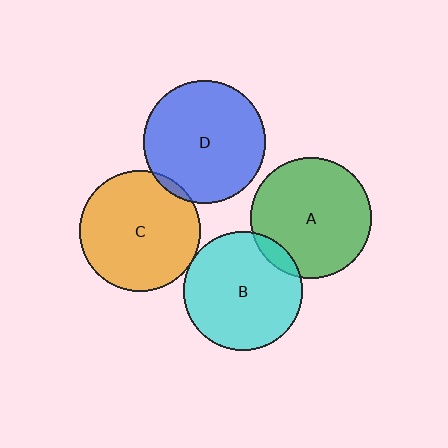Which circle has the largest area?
Circle D (blue).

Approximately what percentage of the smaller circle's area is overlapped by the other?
Approximately 5%.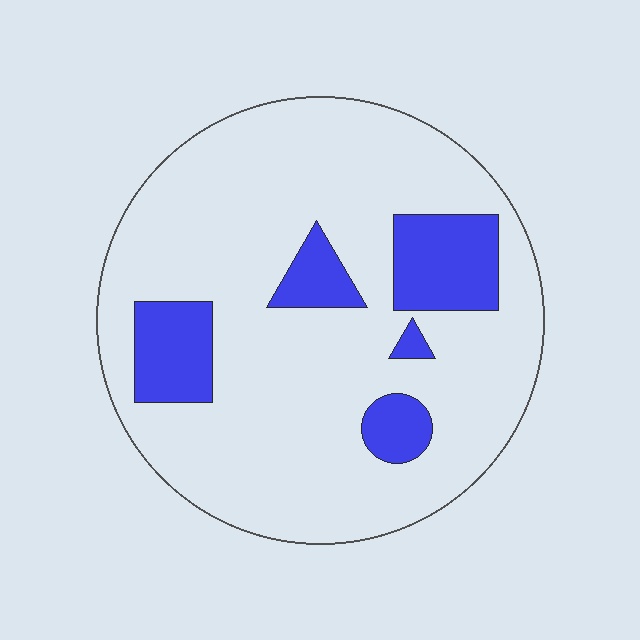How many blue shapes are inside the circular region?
5.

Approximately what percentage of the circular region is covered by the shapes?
Approximately 20%.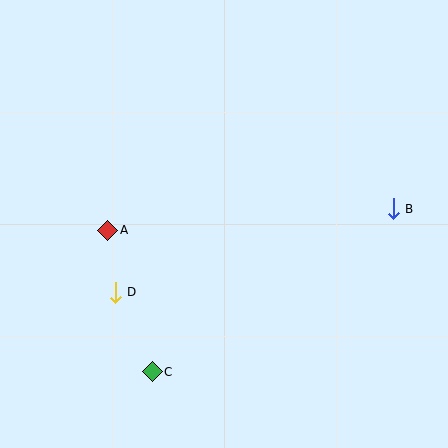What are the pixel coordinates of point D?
Point D is at (115, 292).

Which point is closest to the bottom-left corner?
Point C is closest to the bottom-left corner.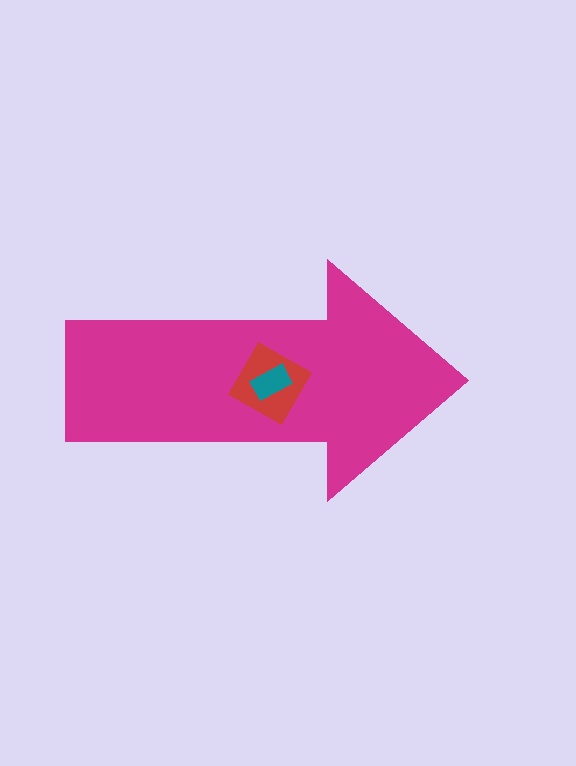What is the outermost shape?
The magenta arrow.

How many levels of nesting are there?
3.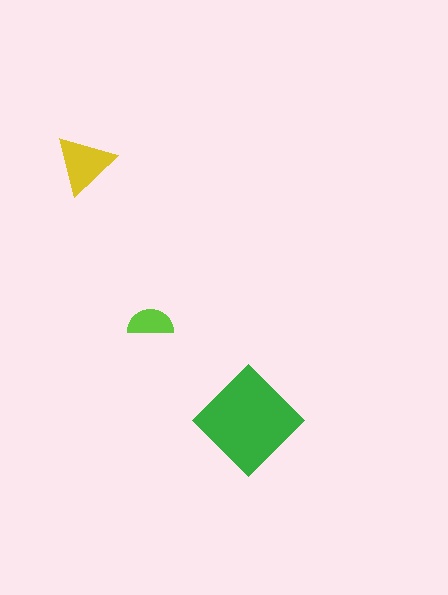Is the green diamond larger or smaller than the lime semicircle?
Larger.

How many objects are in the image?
There are 3 objects in the image.